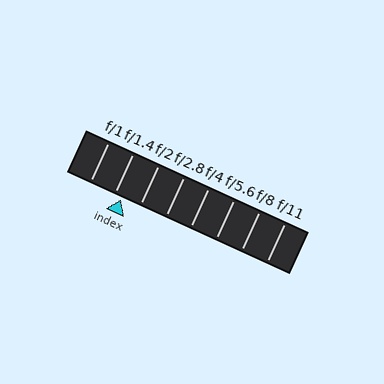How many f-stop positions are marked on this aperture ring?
There are 8 f-stop positions marked.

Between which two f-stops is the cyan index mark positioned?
The index mark is between f/1.4 and f/2.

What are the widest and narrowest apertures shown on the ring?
The widest aperture shown is f/1 and the narrowest is f/11.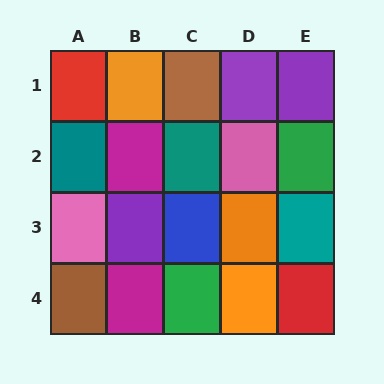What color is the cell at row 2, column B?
Magenta.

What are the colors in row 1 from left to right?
Red, orange, brown, purple, purple.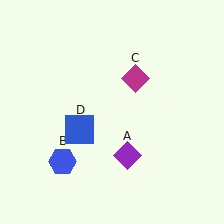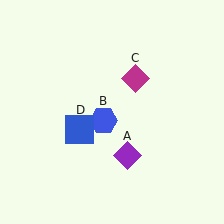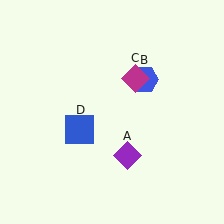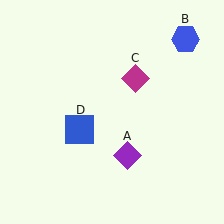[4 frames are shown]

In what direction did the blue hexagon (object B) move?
The blue hexagon (object B) moved up and to the right.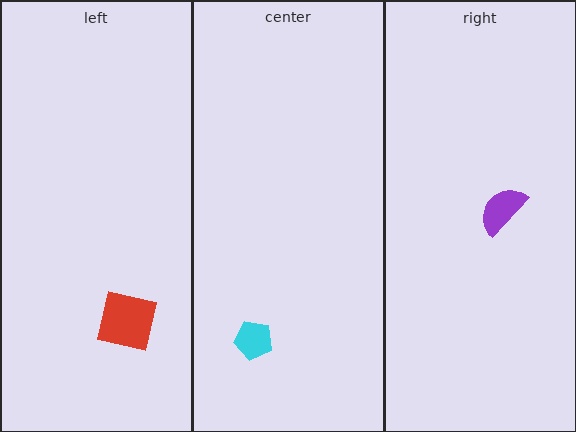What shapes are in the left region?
The red square.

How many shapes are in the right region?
1.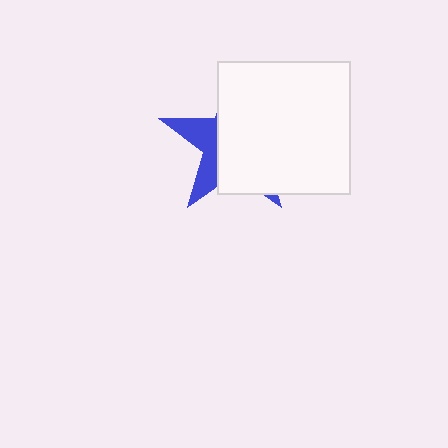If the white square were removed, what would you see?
You would see the complete blue star.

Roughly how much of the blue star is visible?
A small part of it is visible (roughly 31%).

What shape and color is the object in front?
The object in front is a white square.